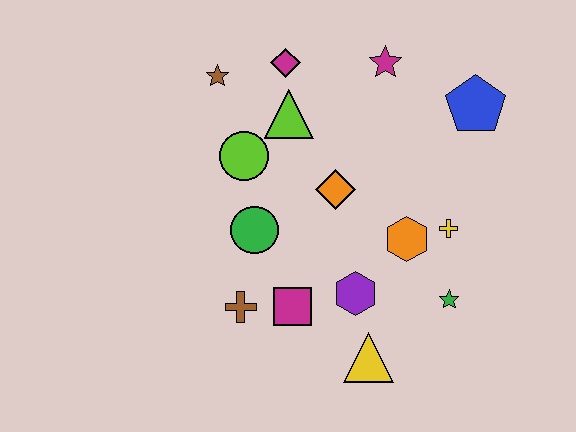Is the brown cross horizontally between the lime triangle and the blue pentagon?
No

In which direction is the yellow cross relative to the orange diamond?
The yellow cross is to the right of the orange diamond.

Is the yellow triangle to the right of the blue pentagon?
No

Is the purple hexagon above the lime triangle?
No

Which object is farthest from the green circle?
The blue pentagon is farthest from the green circle.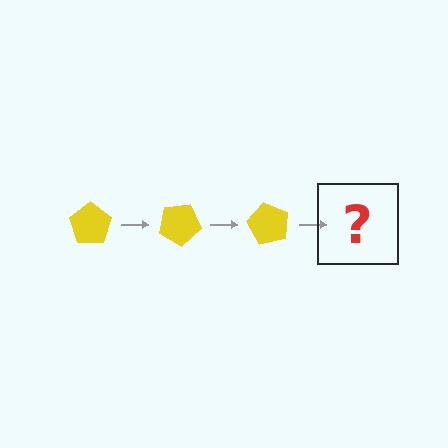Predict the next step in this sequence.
The next step is a yellow pentagon rotated 90 degrees.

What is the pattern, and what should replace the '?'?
The pattern is that the pentagon rotates 30 degrees each step. The '?' should be a yellow pentagon rotated 90 degrees.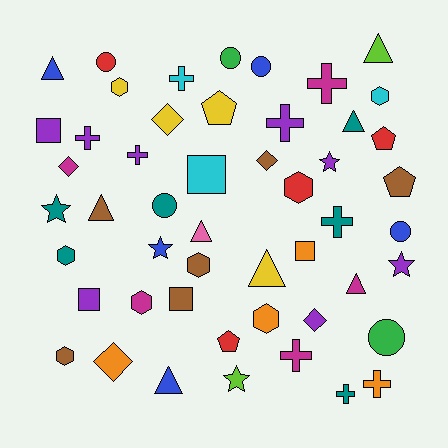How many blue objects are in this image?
There are 5 blue objects.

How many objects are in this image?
There are 50 objects.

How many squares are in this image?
There are 5 squares.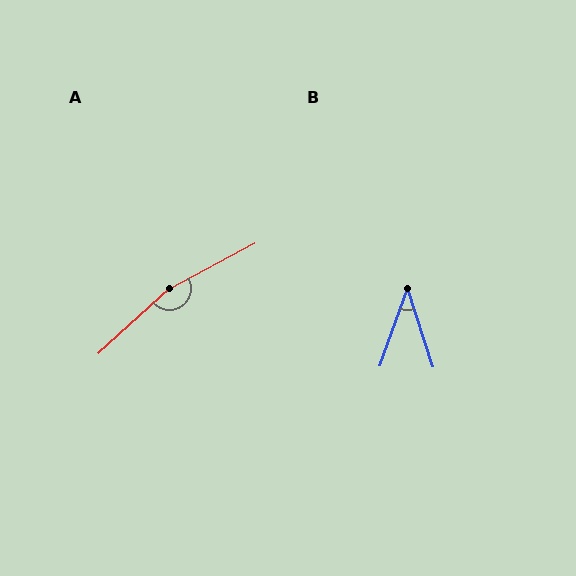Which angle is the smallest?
B, at approximately 37 degrees.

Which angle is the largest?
A, at approximately 166 degrees.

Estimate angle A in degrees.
Approximately 166 degrees.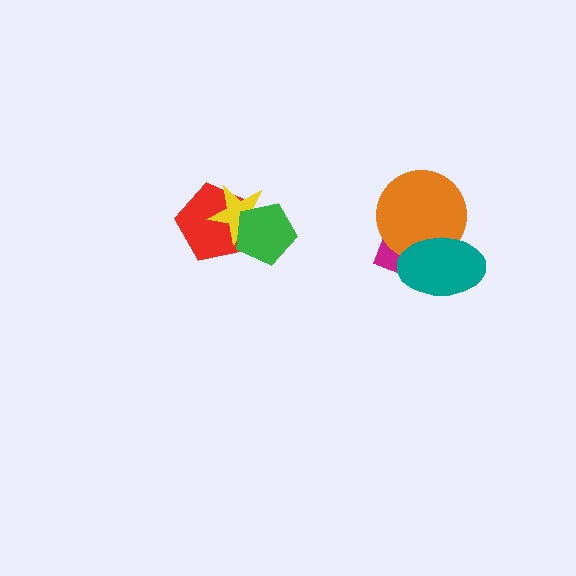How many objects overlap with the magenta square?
2 objects overlap with the magenta square.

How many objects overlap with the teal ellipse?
2 objects overlap with the teal ellipse.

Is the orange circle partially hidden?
Yes, it is partially covered by another shape.